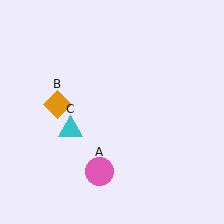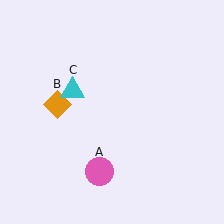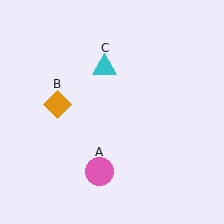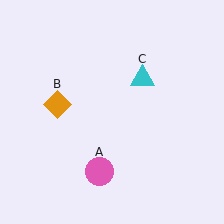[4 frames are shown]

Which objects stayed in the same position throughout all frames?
Pink circle (object A) and orange diamond (object B) remained stationary.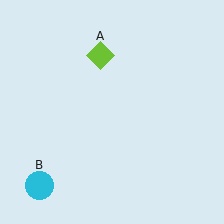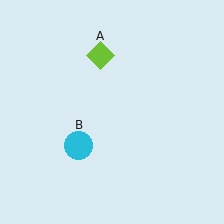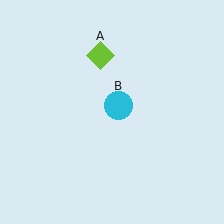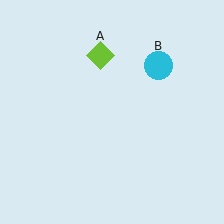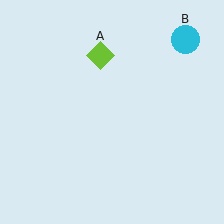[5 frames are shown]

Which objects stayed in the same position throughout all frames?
Lime diamond (object A) remained stationary.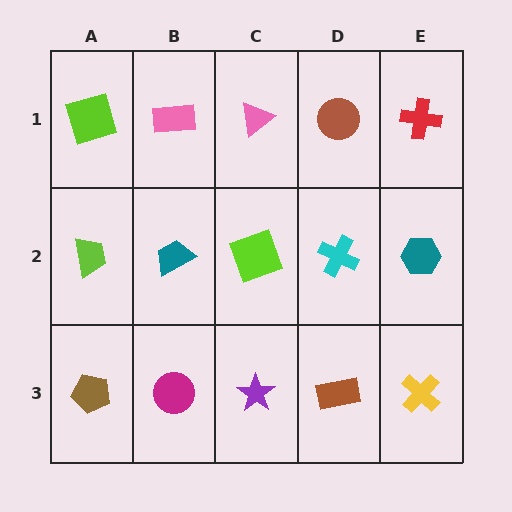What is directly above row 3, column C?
A lime square.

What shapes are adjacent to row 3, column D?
A cyan cross (row 2, column D), a purple star (row 3, column C), a yellow cross (row 3, column E).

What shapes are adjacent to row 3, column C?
A lime square (row 2, column C), a magenta circle (row 3, column B), a brown rectangle (row 3, column D).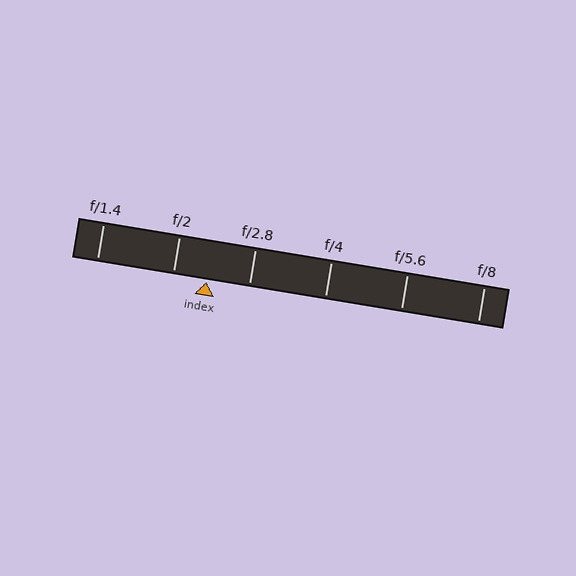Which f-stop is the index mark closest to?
The index mark is closest to f/2.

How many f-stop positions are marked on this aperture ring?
There are 6 f-stop positions marked.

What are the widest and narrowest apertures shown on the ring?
The widest aperture shown is f/1.4 and the narrowest is f/8.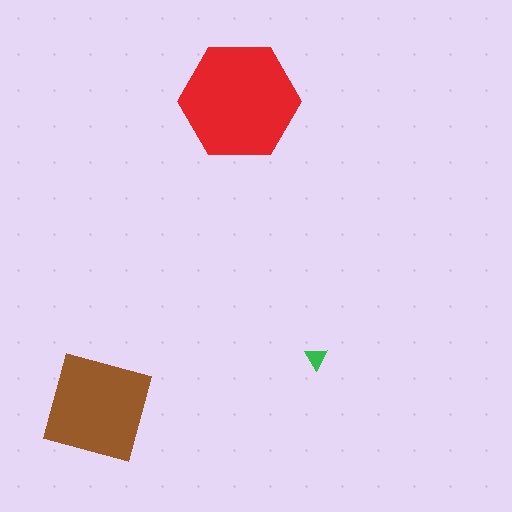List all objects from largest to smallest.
The red hexagon, the brown square, the green triangle.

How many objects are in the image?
There are 3 objects in the image.